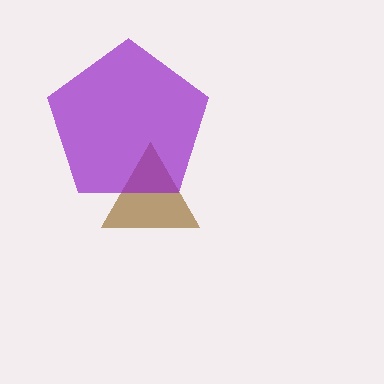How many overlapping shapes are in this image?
There are 2 overlapping shapes in the image.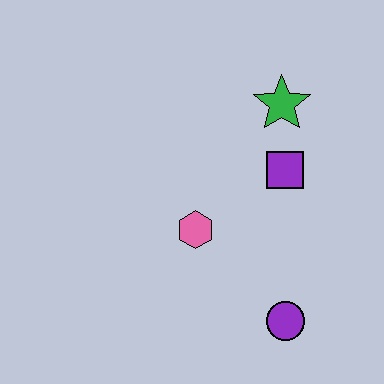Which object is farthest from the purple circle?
The green star is farthest from the purple circle.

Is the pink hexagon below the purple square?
Yes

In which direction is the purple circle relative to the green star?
The purple circle is below the green star.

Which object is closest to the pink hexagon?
The purple square is closest to the pink hexagon.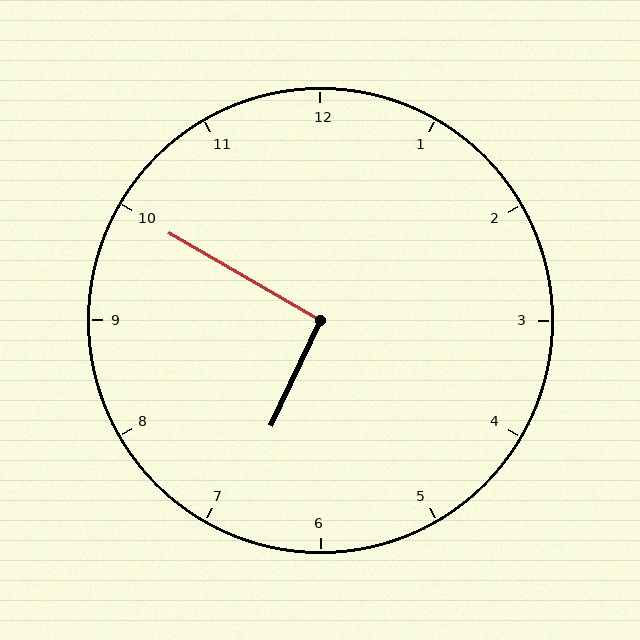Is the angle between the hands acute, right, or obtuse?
It is right.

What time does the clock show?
6:50.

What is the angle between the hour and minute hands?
Approximately 95 degrees.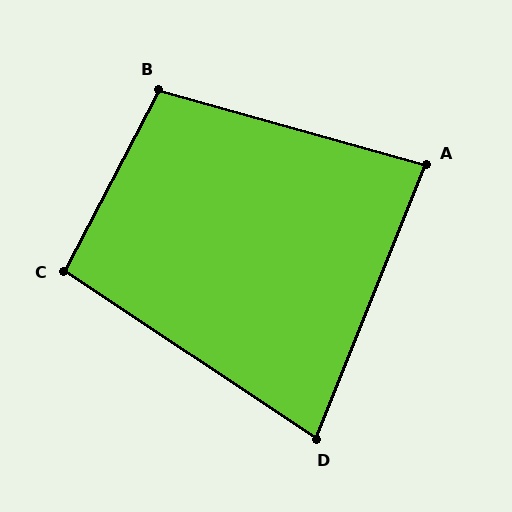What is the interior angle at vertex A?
Approximately 84 degrees (acute).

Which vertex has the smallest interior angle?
D, at approximately 78 degrees.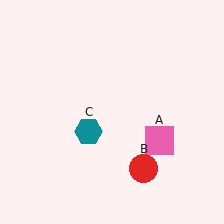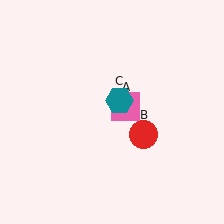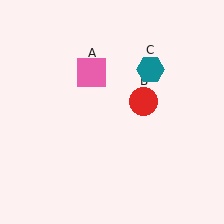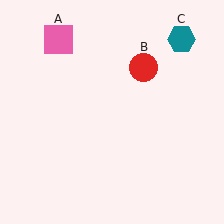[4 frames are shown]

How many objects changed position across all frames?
3 objects changed position: pink square (object A), red circle (object B), teal hexagon (object C).